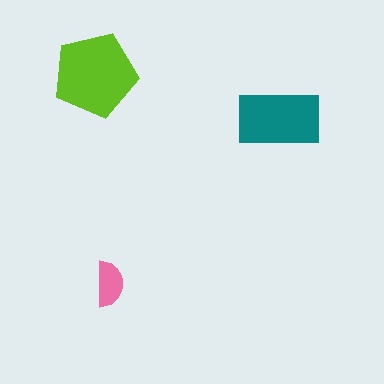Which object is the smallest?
The pink semicircle.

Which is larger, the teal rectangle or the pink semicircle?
The teal rectangle.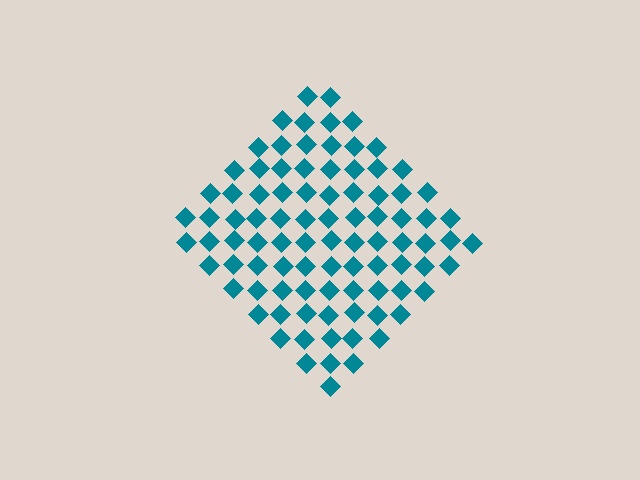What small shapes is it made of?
It is made of small diamonds.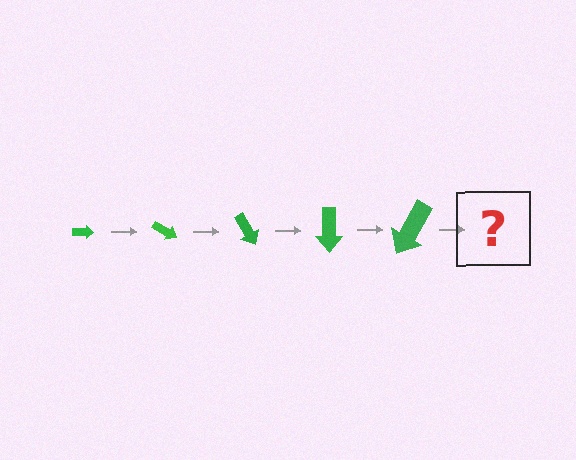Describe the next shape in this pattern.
It should be an arrow, larger than the previous one and rotated 150 degrees from the start.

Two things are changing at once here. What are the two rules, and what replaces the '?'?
The two rules are that the arrow grows larger each step and it rotates 30 degrees each step. The '?' should be an arrow, larger than the previous one and rotated 150 degrees from the start.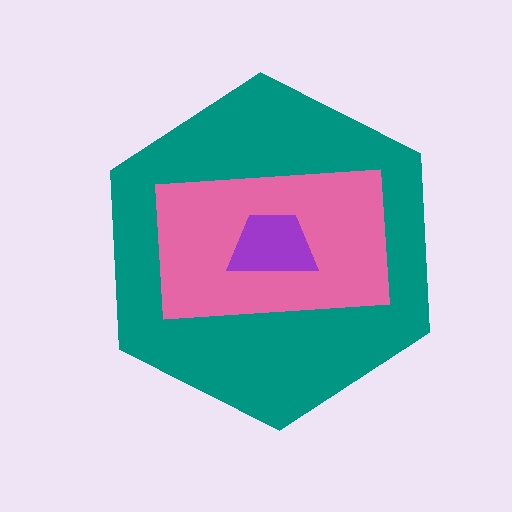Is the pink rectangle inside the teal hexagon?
Yes.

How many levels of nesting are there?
3.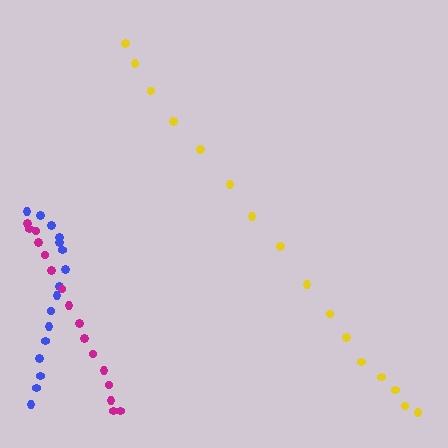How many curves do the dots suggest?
There are 3 distinct paths.